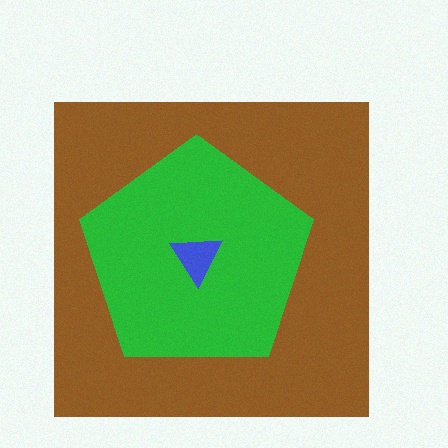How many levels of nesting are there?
3.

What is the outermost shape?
The brown square.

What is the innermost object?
The blue triangle.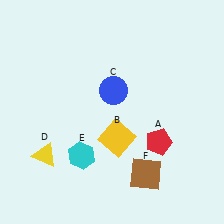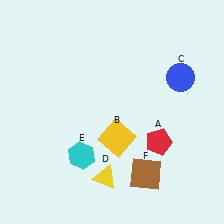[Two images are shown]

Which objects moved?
The objects that moved are: the blue circle (C), the yellow triangle (D).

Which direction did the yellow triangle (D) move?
The yellow triangle (D) moved right.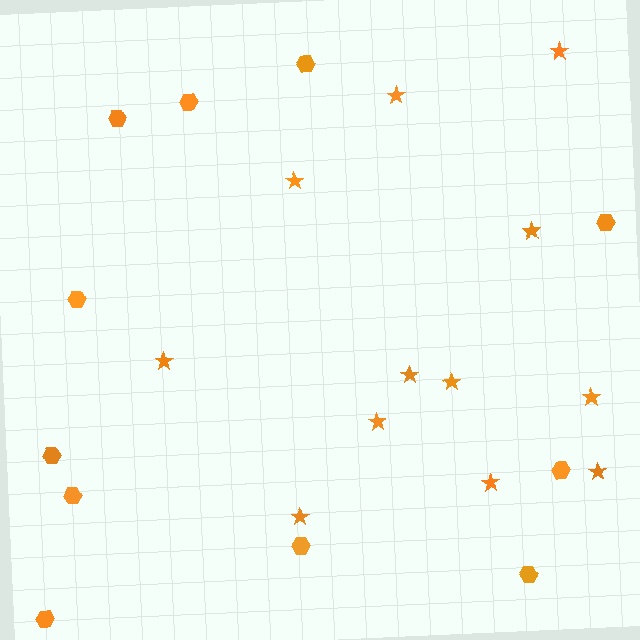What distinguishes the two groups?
There are 2 groups: one group of stars (12) and one group of hexagons (11).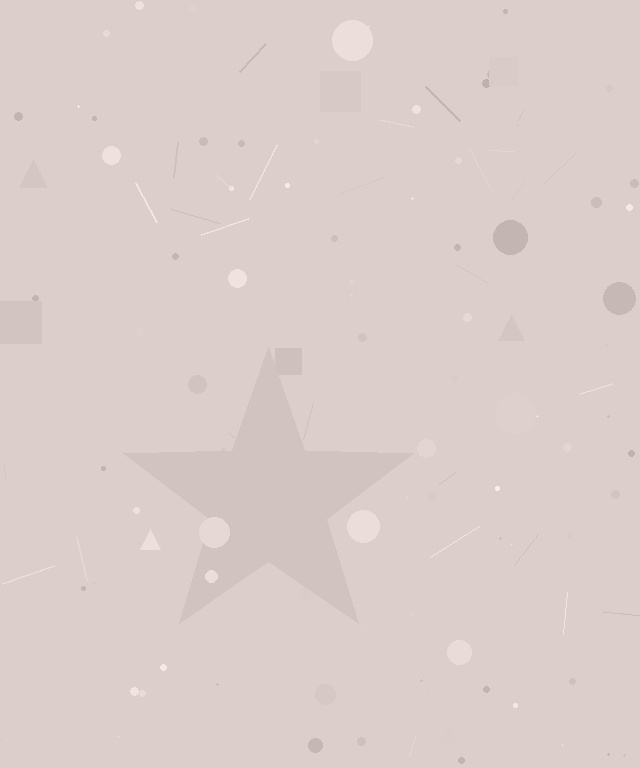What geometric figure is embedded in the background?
A star is embedded in the background.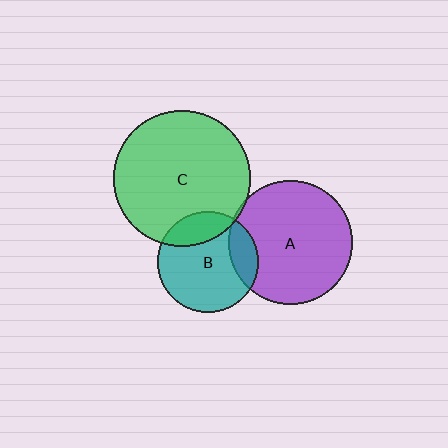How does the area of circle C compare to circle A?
Approximately 1.2 times.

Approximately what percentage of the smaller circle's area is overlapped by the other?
Approximately 20%.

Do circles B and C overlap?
Yes.